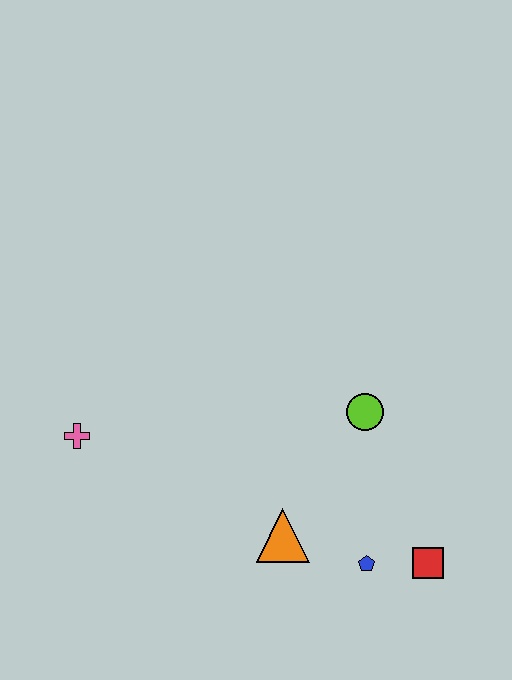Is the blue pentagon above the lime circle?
No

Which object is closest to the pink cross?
The orange triangle is closest to the pink cross.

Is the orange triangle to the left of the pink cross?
No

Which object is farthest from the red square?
The pink cross is farthest from the red square.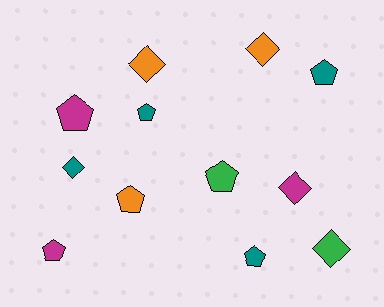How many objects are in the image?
There are 12 objects.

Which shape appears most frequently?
Pentagon, with 7 objects.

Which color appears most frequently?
Teal, with 4 objects.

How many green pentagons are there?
There is 1 green pentagon.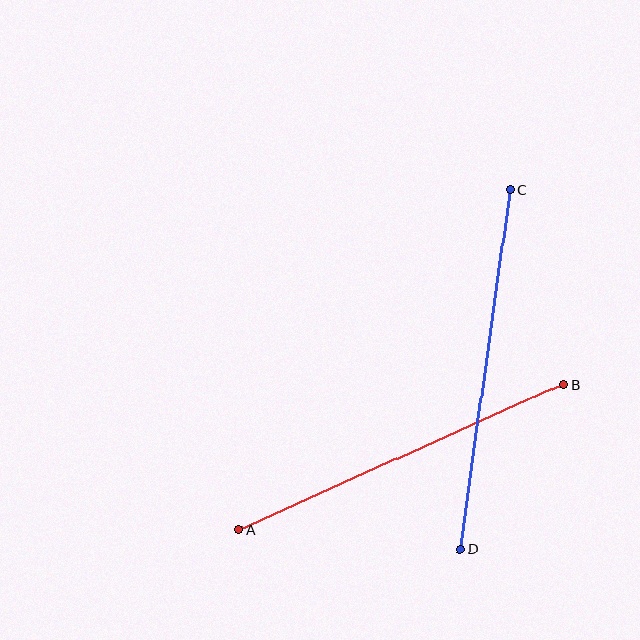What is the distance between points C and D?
The distance is approximately 363 pixels.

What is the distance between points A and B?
The distance is approximately 356 pixels.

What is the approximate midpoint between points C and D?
The midpoint is at approximately (485, 370) pixels.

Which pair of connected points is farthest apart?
Points C and D are farthest apart.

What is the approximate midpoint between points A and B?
The midpoint is at approximately (401, 457) pixels.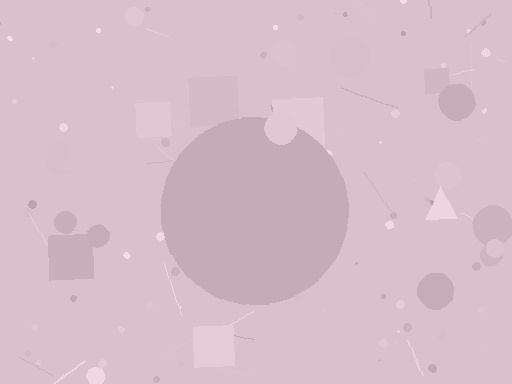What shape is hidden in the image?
A circle is hidden in the image.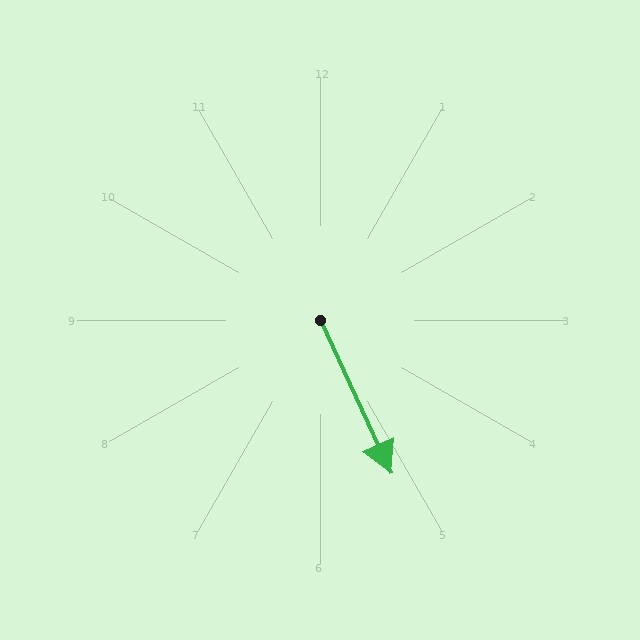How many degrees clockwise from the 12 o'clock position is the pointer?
Approximately 155 degrees.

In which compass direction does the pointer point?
Southeast.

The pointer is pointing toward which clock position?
Roughly 5 o'clock.